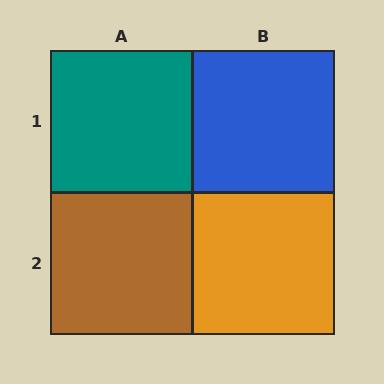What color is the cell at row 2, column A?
Brown.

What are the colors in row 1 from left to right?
Teal, blue.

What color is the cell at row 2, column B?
Orange.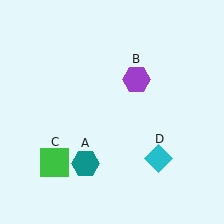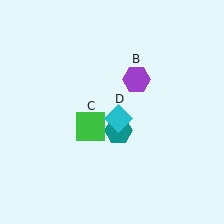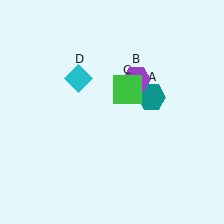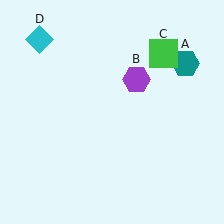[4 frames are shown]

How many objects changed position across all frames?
3 objects changed position: teal hexagon (object A), green square (object C), cyan diamond (object D).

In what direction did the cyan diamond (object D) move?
The cyan diamond (object D) moved up and to the left.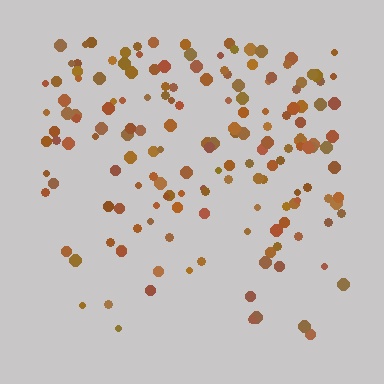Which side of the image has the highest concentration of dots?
The top.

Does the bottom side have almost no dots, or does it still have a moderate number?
Still a moderate number, just noticeably fewer than the top.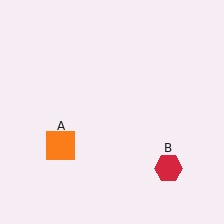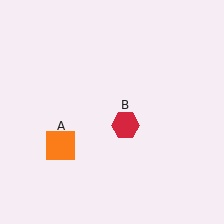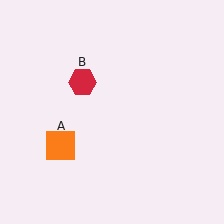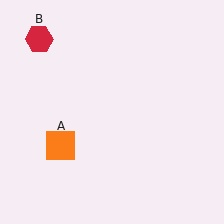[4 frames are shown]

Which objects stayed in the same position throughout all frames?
Orange square (object A) remained stationary.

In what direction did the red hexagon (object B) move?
The red hexagon (object B) moved up and to the left.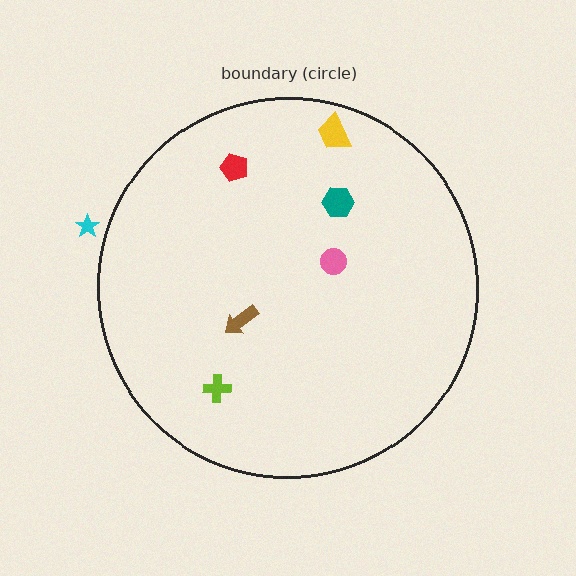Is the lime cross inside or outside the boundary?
Inside.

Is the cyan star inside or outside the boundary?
Outside.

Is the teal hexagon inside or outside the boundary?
Inside.